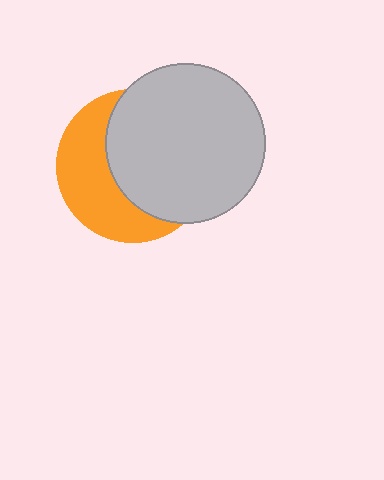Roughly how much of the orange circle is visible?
A small part of it is visible (roughly 43%).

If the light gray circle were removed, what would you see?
You would see the complete orange circle.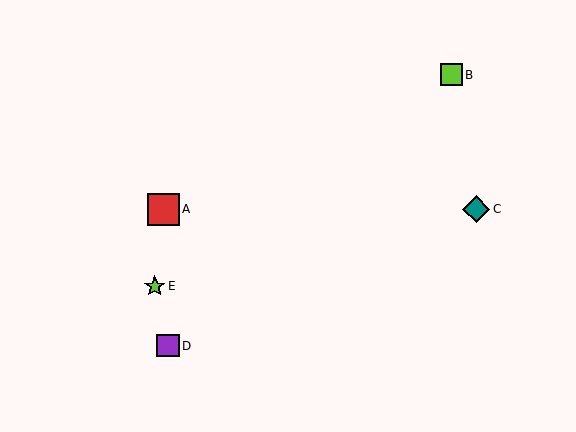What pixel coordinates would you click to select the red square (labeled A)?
Click at (163, 209) to select the red square A.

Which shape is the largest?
The red square (labeled A) is the largest.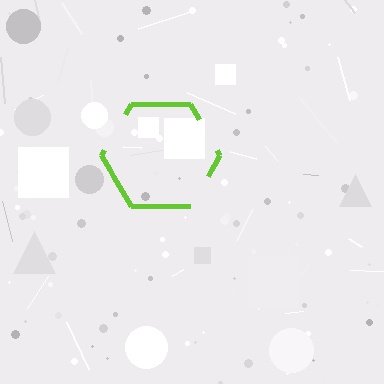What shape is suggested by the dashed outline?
The dashed outline suggests a hexagon.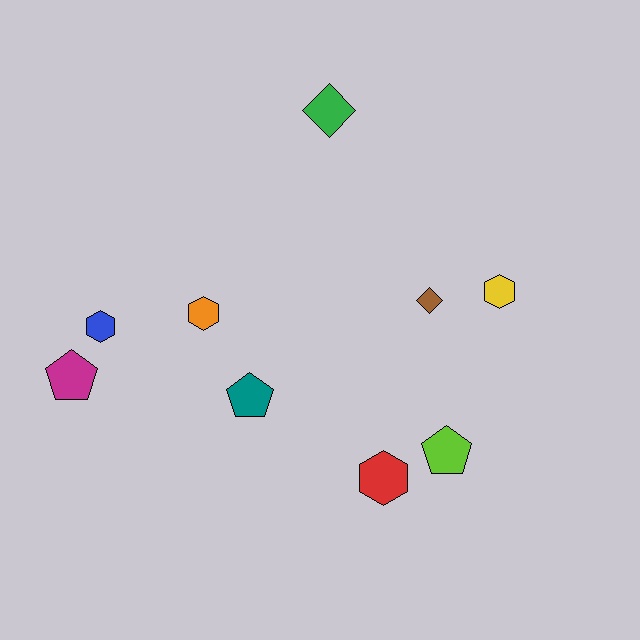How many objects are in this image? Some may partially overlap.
There are 9 objects.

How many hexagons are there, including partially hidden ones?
There are 4 hexagons.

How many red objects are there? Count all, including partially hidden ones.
There is 1 red object.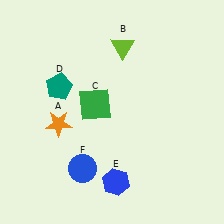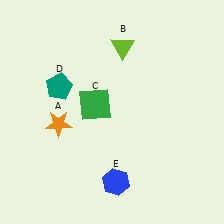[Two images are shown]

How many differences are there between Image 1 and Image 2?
There is 1 difference between the two images.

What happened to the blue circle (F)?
The blue circle (F) was removed in Image 2. It was in the bottom-left area of Image 1.